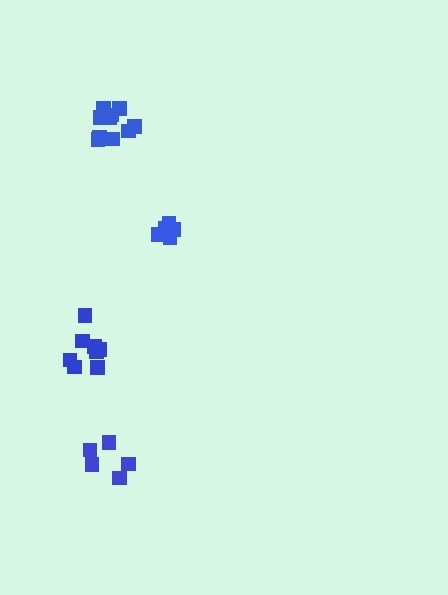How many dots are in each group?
Group 1: 8 dots, Group 2: 5 dots, Group 3: 5 dots, Group 4: 10 dots (28 total).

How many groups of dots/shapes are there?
There are 4 groups.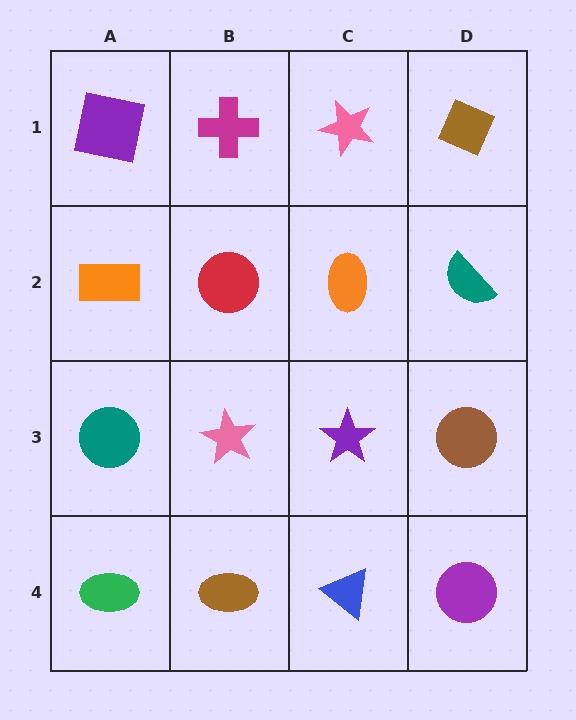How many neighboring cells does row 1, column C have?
3.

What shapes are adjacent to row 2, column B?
A magenta cross (row 1, column B), a pink star (row 3, column B), an orange rectangle (row 2, column A), an orange ellipse (row 2, column C).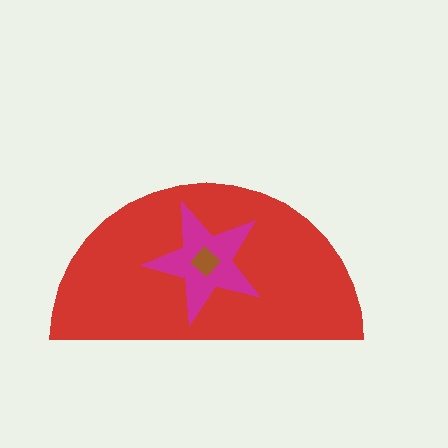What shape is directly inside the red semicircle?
The magenta star.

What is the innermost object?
The brown diamond.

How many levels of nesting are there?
3.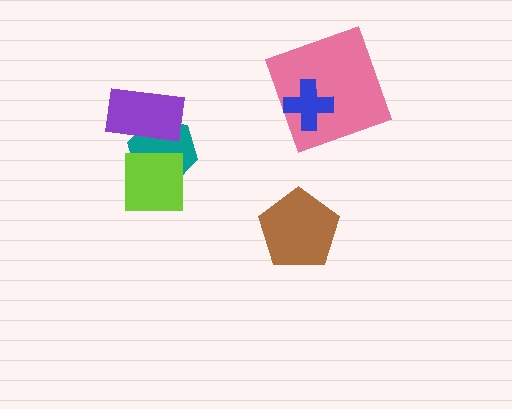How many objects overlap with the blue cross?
1 object overlaps with the blue cross.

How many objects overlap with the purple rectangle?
1 object overlaps with the purple rectangle.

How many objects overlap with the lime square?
1 object overlaps with the lime square.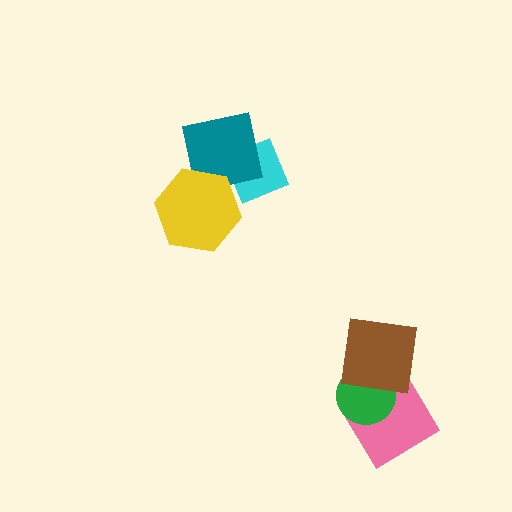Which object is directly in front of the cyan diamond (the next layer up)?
The teal square is directly in front of the cyan diamond.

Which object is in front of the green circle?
The brown square is in front of the green circle.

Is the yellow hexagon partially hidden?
No, no other shape covers it.